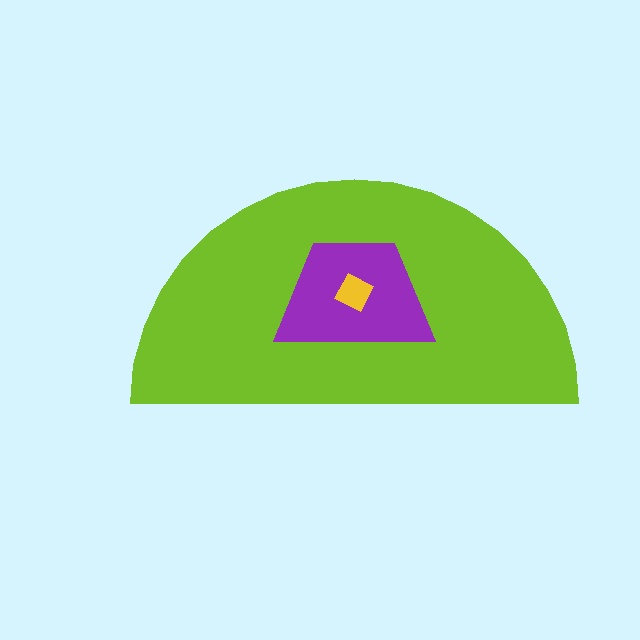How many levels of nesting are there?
3.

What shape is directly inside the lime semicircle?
The purple trapezoid.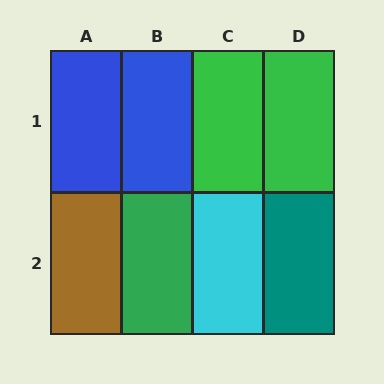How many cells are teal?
1 cell is teal.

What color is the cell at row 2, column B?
Green.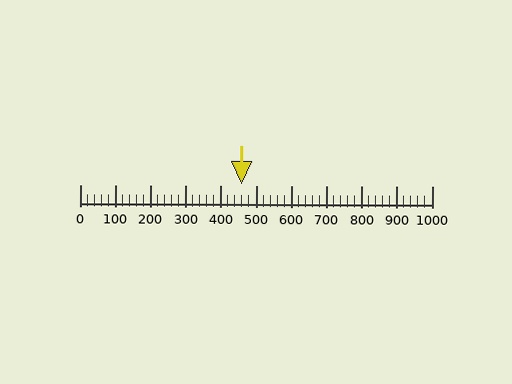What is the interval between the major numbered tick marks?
The major tick marks are spaced 100 units apart.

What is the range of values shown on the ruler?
The ruler shows values from 0 to 1000.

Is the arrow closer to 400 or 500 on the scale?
The arrow is closer to 500.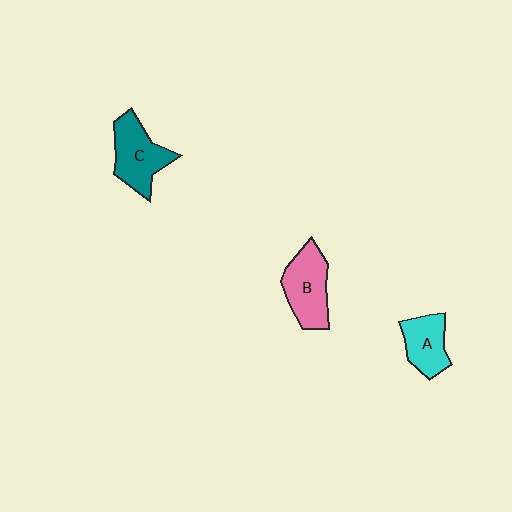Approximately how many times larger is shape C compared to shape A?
Approximately 1.3 times.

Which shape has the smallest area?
Shape A (cyan).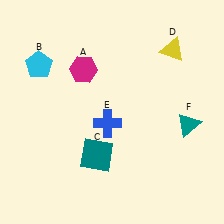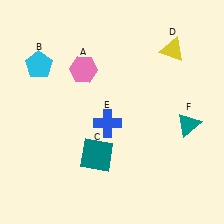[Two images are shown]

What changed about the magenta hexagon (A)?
In Image 1, A is magenta. In Image 2, it changed to pink.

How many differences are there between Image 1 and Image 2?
There is 1 difference between the two images.